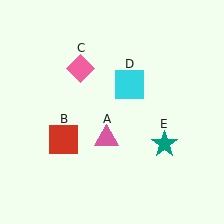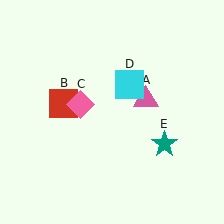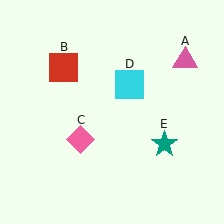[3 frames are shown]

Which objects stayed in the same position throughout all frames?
Cyan square (object D) and teal star (object E) remained stationary.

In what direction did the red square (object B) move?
The red square (object B) moved up.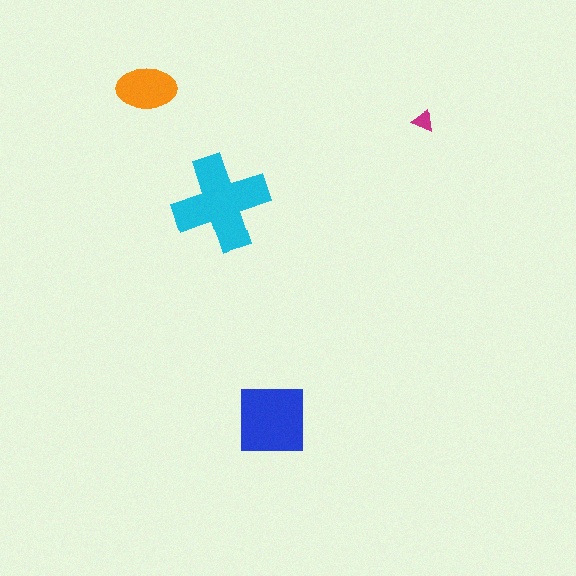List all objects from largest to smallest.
The cyan cross, the blue square, the orange ellipse, the magenta triangle.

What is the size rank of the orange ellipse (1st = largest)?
3rd.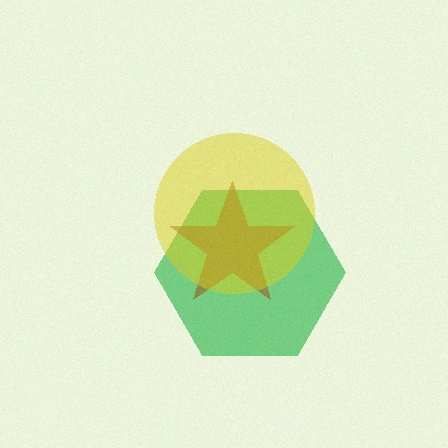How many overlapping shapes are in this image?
There are 3 overlapping shapes in the image.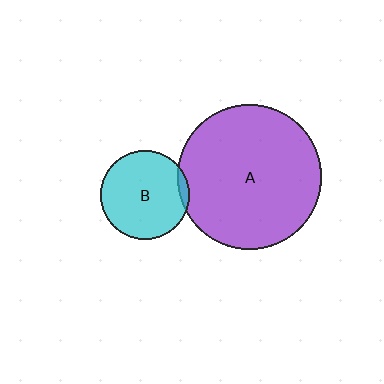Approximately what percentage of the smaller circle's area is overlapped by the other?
Approximately 5%.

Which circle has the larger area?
Circle A (purple).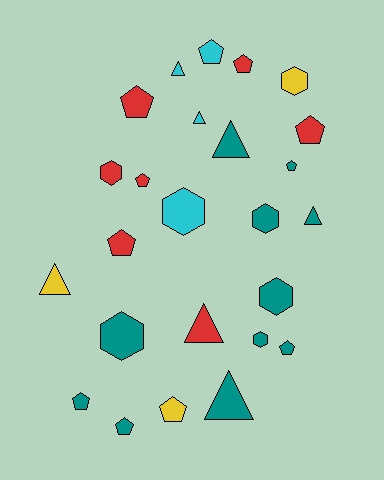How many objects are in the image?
There are 25 objects.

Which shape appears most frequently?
Pentagon, with 11 objects.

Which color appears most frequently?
Teal, with 11 objects.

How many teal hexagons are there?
There are 4 teal hexagons.